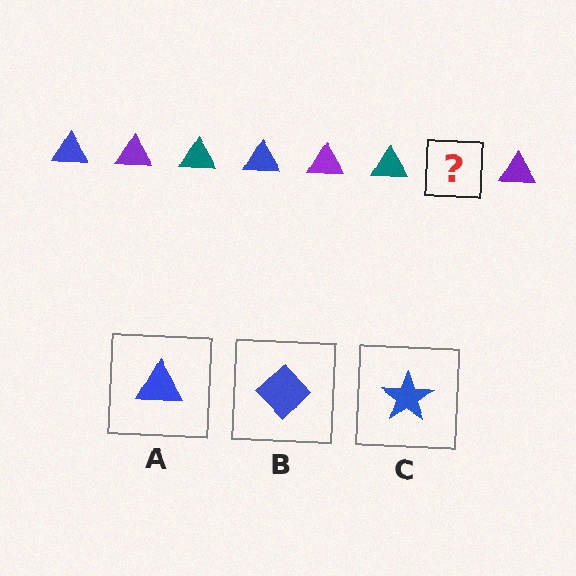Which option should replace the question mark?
Option A.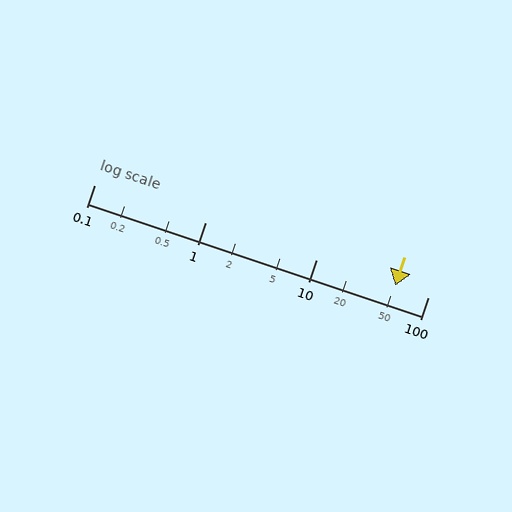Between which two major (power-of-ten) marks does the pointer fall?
The pointer is between 10 and 100.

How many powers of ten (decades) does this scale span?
The scale spans 3 decades, from 0.1 to 100.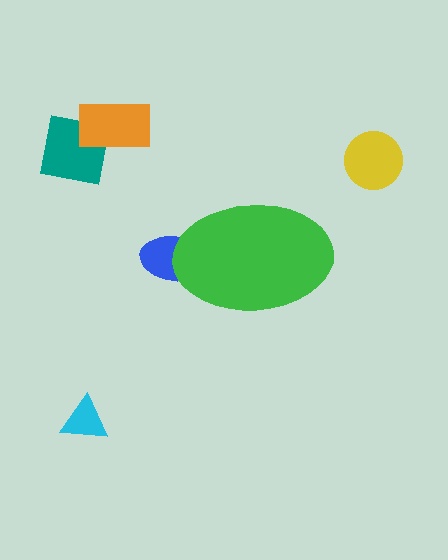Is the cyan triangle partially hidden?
No, the cyan triangle is fully visible.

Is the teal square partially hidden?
No, the teal square is fully visible.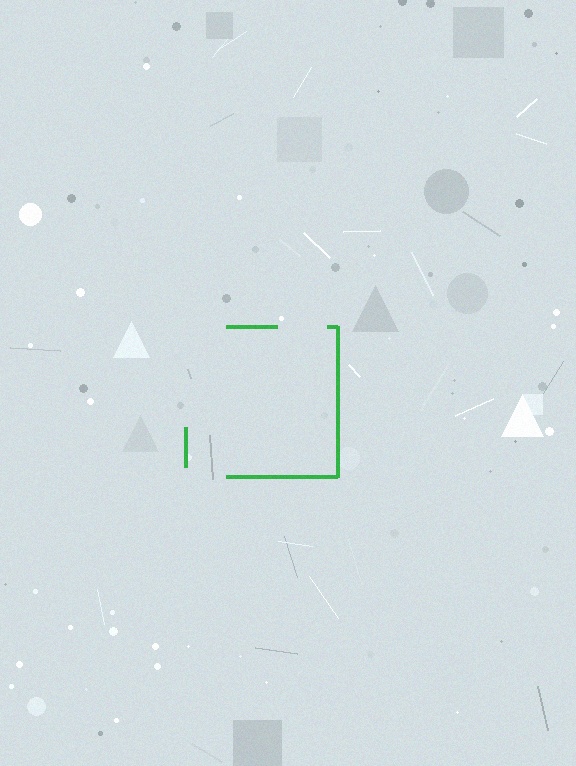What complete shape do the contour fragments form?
The contour fragments form a square.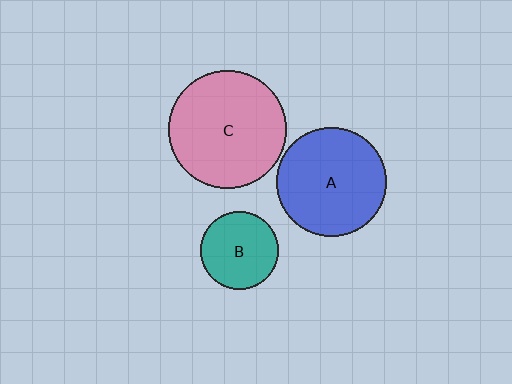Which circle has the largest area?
Circle C (pink).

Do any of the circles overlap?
No, none of the circles overlap.